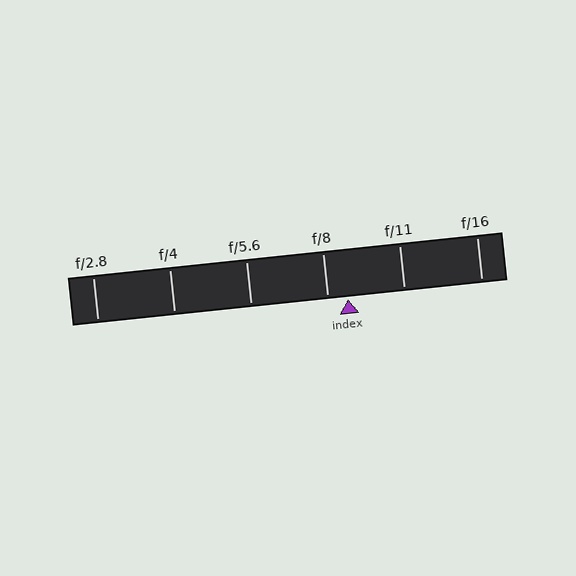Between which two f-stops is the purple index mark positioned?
The index mark is between f/8 and f/11.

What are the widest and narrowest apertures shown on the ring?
The widest aperture shown is f/2.8 and the narrowest is f/16.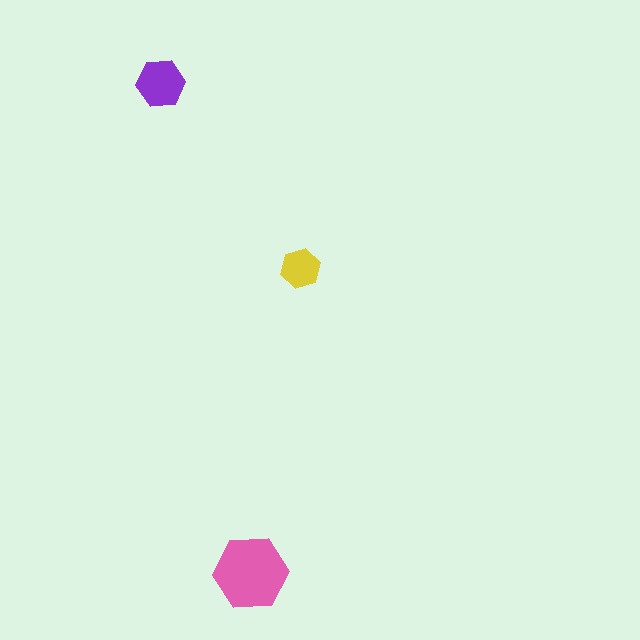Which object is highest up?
The purple hexagon is topmost.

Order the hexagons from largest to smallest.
the pink one, the purple one, the yellow one.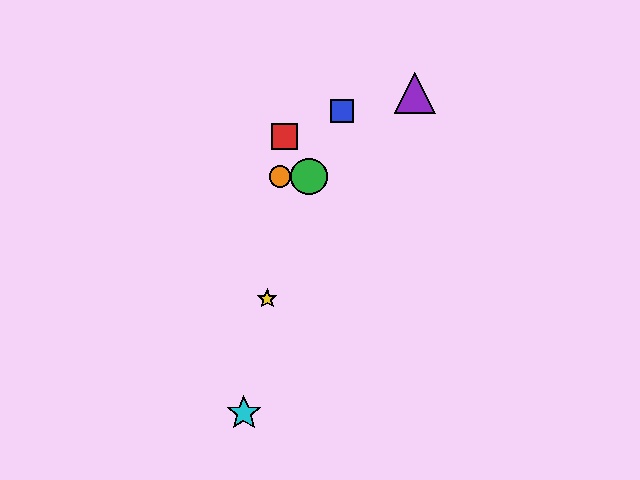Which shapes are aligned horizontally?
The green circle, the orange circle are aligned horizontally.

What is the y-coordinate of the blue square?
The blue square is at y≈111.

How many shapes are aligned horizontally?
2 shapes (the green circle, the orange circle) are aligned horizontally.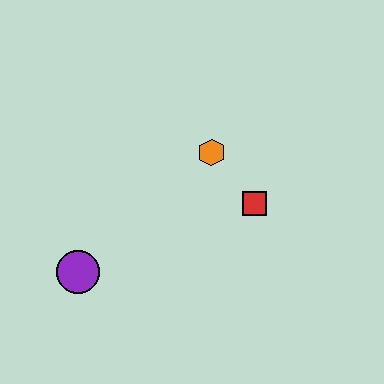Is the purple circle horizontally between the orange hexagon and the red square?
No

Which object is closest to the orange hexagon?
The red square is closest to the orange hexagon.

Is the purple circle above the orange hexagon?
No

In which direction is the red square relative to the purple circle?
The red square is to the right of the purple circle.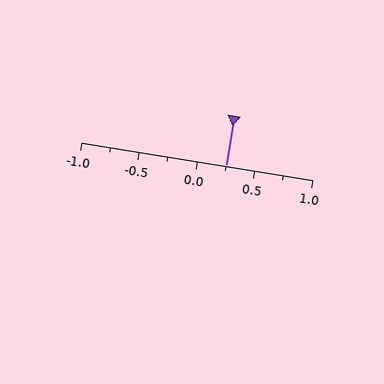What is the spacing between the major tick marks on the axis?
The major ticks are spaced 0.5 apart.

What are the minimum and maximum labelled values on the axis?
The axis runs from -1.0 to 1.0.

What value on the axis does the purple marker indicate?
The marker indicates approximately 0.25.